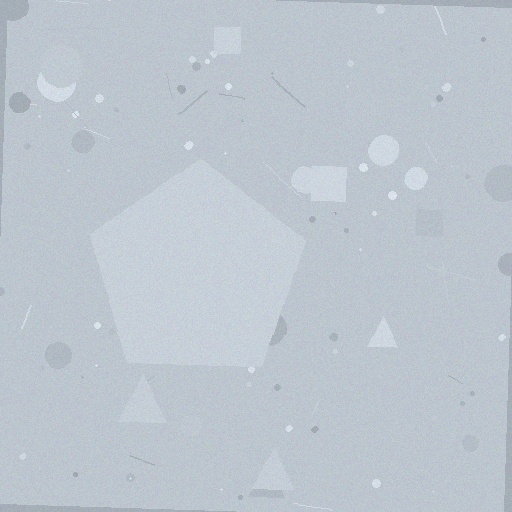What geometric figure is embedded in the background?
A pentagon is embedded in the background.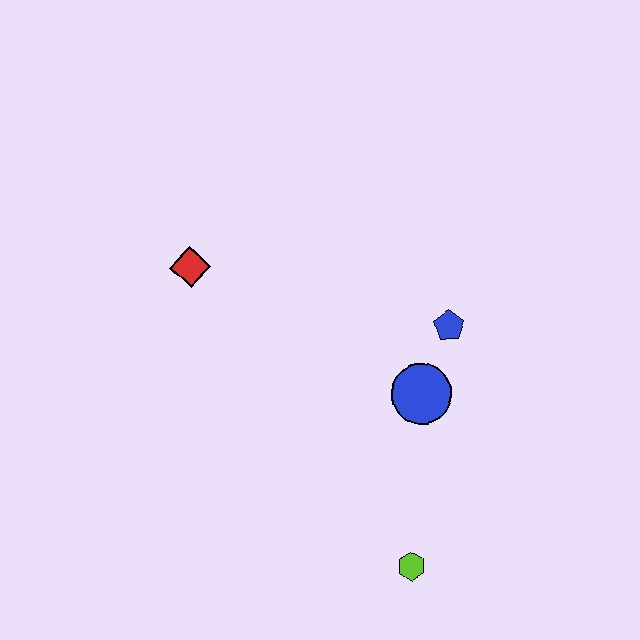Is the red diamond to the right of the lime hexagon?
No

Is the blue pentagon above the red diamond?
No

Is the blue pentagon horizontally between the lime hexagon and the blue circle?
No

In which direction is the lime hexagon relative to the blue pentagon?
The lime hexagon is below the blue pentagon.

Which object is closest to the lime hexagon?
The blue circle is closest to the lime hexagon.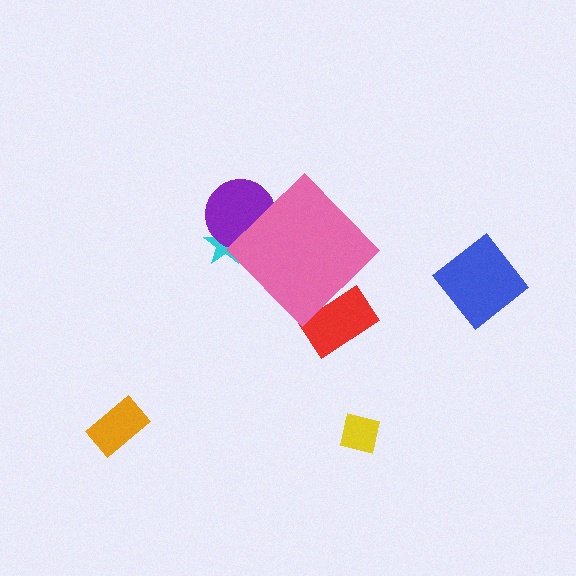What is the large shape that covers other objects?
A pink diamond.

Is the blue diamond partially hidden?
No, the blue diamond is fully visible.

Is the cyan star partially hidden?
Yes, the cyan star is partially hidden behind the pink diamond.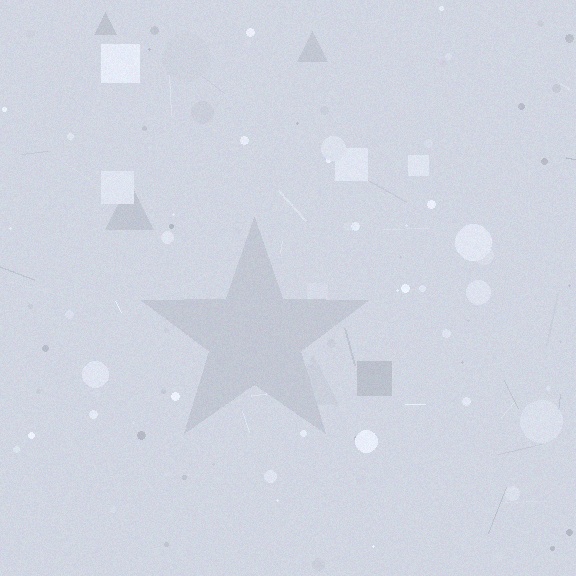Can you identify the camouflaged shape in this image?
The camouflaged shape is a star.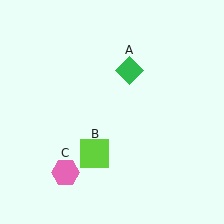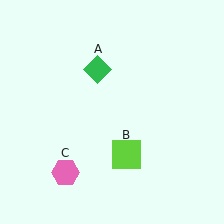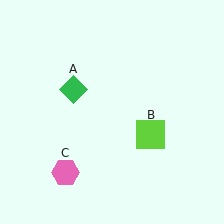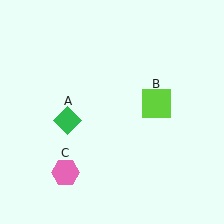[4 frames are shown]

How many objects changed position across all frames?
2 objects changed position: green diamond (object A), lime square (object B).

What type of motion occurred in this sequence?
The green diamond (object A), lime square (object B) rotated counterclockwise around the center of the scene.